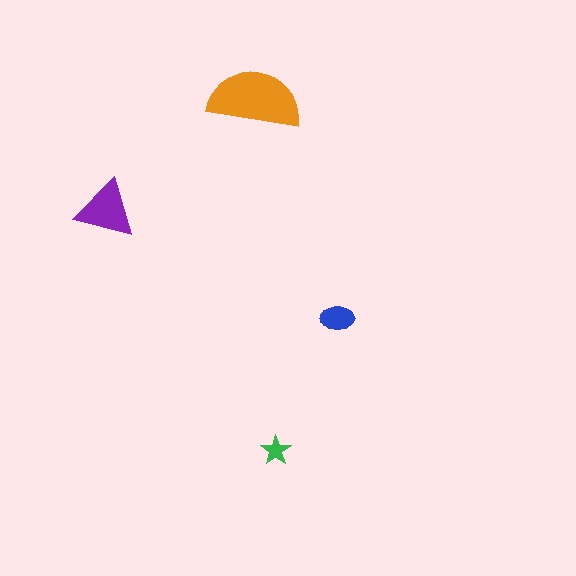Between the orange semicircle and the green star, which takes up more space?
The orange semicircle.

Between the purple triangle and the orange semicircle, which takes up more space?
The orange semicircle.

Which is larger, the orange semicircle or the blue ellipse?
The orange semicircle.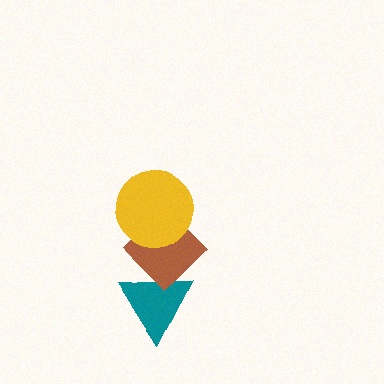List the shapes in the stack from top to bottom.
From top to bottom: the yellow circle, the brown diamond, the teal triangle.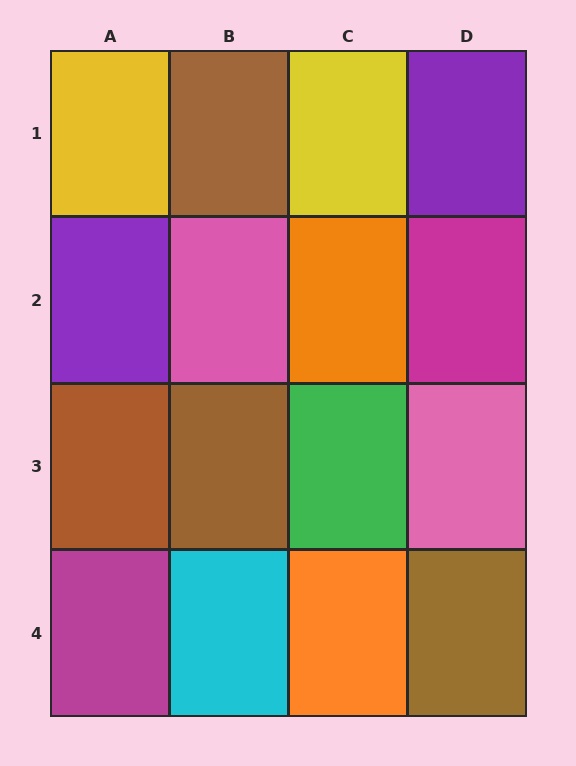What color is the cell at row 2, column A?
Purple.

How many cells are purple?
2 cells are purple.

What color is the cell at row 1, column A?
Yellow.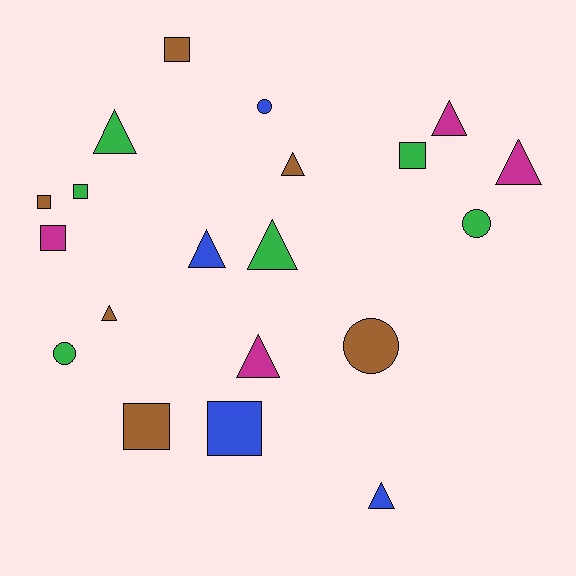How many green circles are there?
There are 2 green circles.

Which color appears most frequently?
Green, with 6 objects.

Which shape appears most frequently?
Triangle, with 9 objects.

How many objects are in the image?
There are 20 objects.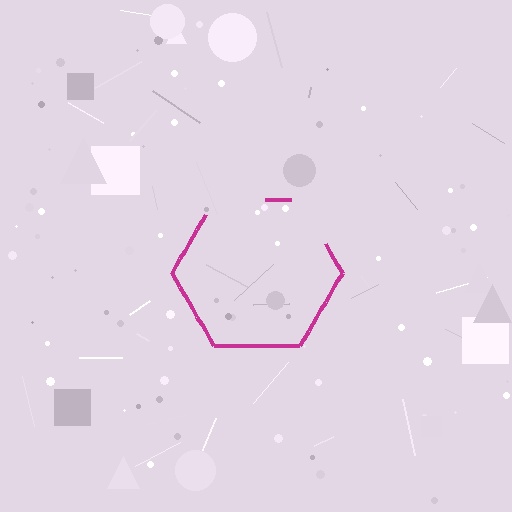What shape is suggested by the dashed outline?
The dashed outline suggests a hexagon.